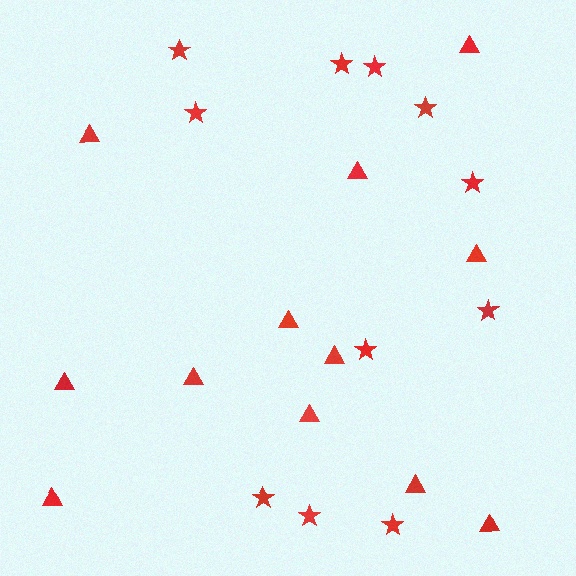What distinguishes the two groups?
There are 2 groups: one group of triangles (12) and one group of stars (11).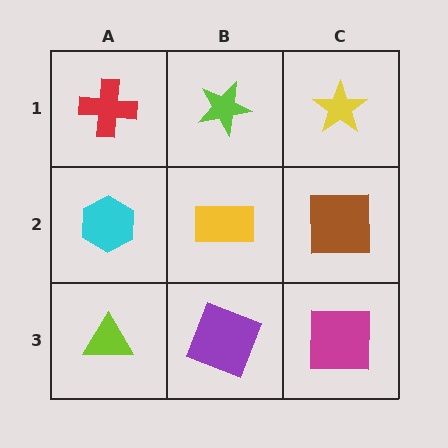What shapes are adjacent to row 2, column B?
A lime star (row 1, column B), a purple square (row 3, column B), a cyan hexagon (row 2, column A), a brown square (row 2, column C).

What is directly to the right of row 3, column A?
A purple square.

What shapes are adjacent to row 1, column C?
A brown square (row 2, column C), a lime star (row 1, column B).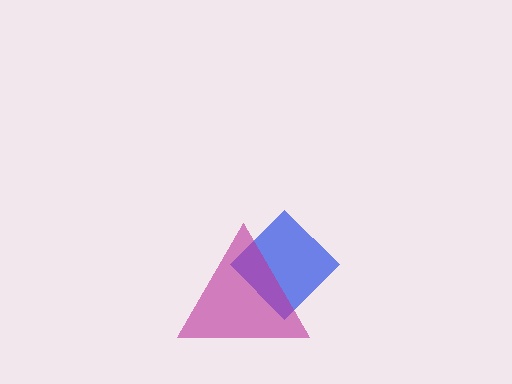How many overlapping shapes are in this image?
There are 2 overlapping shapes in the image.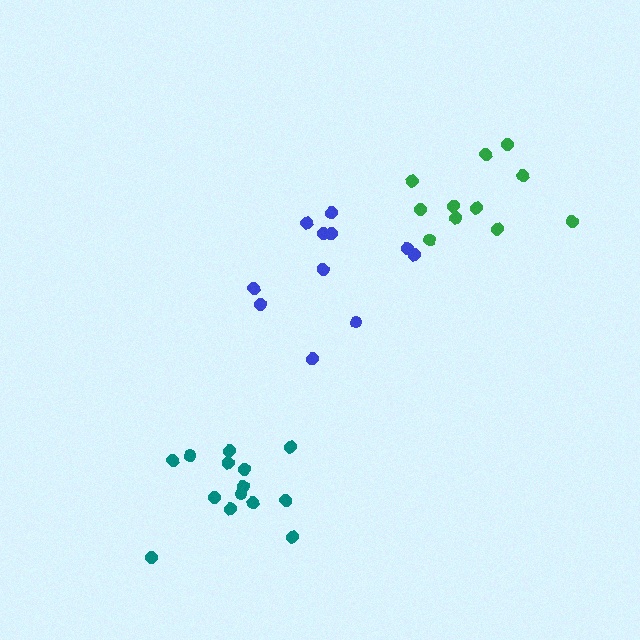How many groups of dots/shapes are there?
There are 3 groups.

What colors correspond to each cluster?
The clusters are colored: teal, green, blue.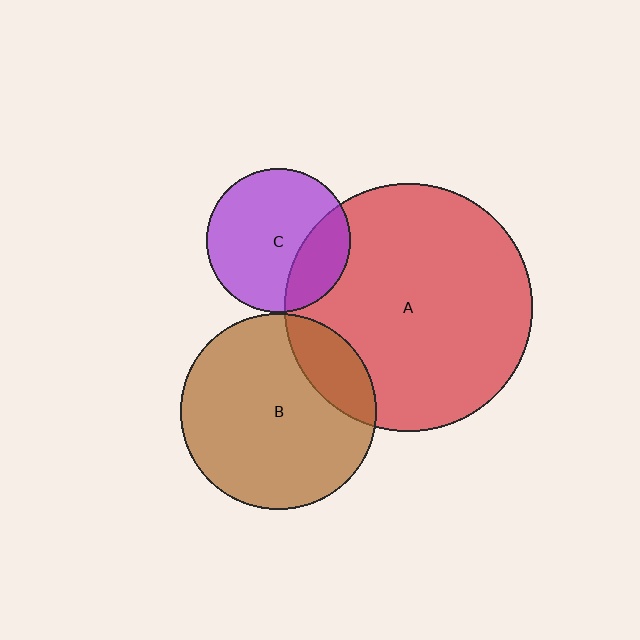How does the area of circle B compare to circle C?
Approximately 1.9 times.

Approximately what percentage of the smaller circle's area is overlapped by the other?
Approximately 20%.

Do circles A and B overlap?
Yes.